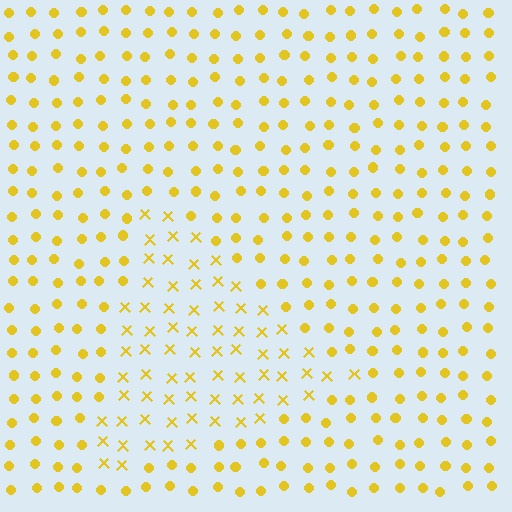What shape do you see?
I see a triangle.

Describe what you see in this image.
The image is filled with small yellow elements arranged in a uniform grid. A triangle-shaped region contains X marks, while the surrounding area contains circles. The boundary is defined purely by the change in element shape.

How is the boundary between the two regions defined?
The boundary is defined by a change in element shape: X marks inside vs. circles outside. All elements share the same color and spacing.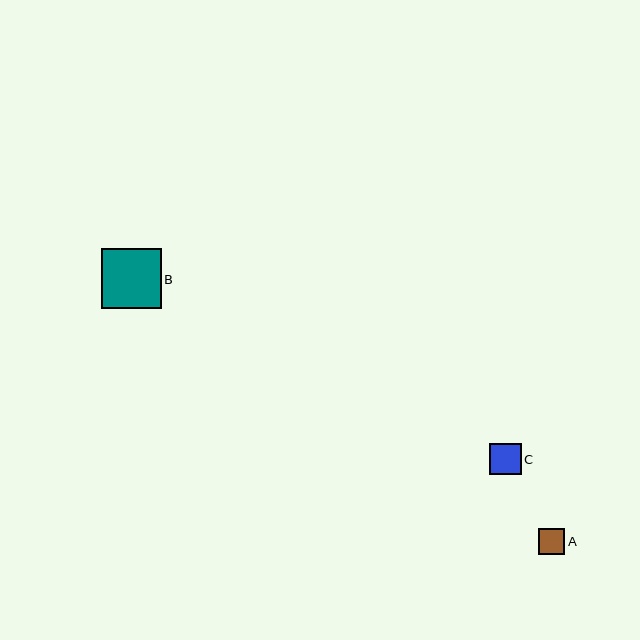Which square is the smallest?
Square A is the smallest with a size of approximately 26 pixels.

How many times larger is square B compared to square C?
Square B is approximately 1.9 times the size of square C.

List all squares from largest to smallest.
From largest to smallest: B, C, A.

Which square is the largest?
Square B is the largest with a size of approximately 60 pixels.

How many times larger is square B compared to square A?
Square B is approximately 2.3 times the size of square A.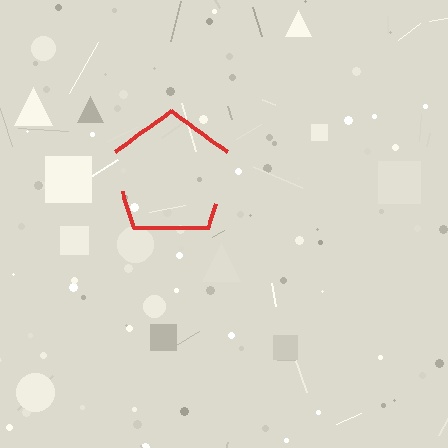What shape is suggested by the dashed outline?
The dashed outline suggests a pentagon.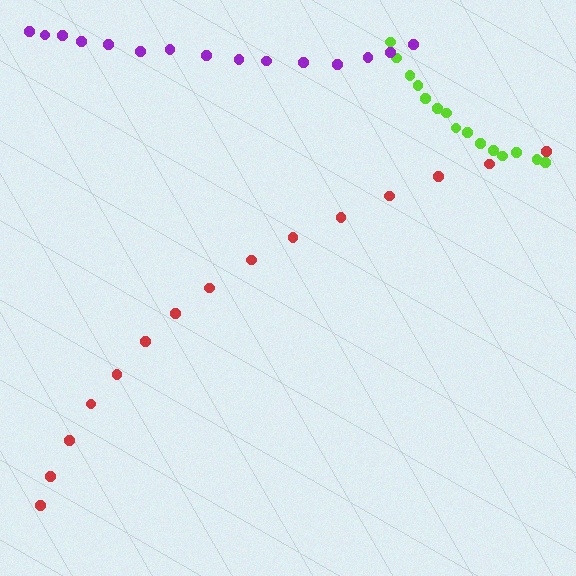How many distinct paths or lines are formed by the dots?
There are 3 distinct paths.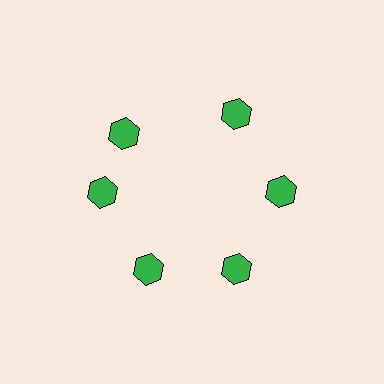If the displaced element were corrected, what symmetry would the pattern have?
It would have 6-fold rotational symmetry — the pattern would map onto itself every 60 degrees.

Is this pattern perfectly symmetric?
No. The 6 green hexagons are arranged in a ring, but one element near the 11 o'clock position is rotated out of alignment along the ring, breaking the 6-fold rotational symmetry.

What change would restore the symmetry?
The symmetry would be restored by rotating it back into even spacing with its neighbors so that all 6 hexagons sit at equal angles and equal distance from the center.